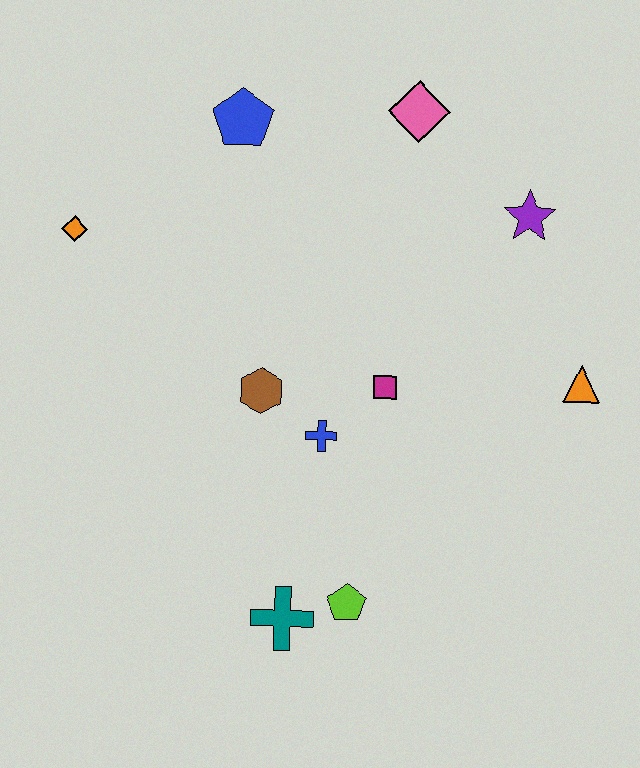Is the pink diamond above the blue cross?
Yes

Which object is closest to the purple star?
The pink diamond is closest to the purple star.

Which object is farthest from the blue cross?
The pink diamond is farthest from the blue cross.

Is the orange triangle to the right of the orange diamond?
Yes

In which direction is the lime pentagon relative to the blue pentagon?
The lime pentagon is below the blue pentagon.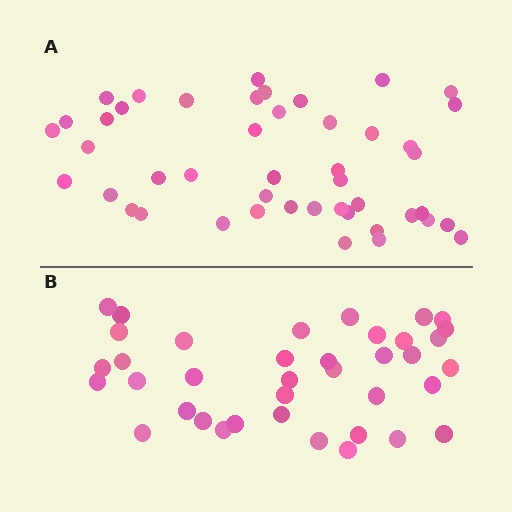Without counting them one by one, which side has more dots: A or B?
Region A (the top region) has more dots.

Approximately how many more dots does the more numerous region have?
Region A has roughly 8 or so more dots than region B.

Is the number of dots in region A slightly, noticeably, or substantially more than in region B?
Region A has only slightly more — the two regions are fairly close. The ratio is roughly 1.2 to 1.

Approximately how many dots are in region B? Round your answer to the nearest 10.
About 40 dots. (The exact count is 38, which rounds to 40.)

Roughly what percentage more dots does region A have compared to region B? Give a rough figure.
About 20% more.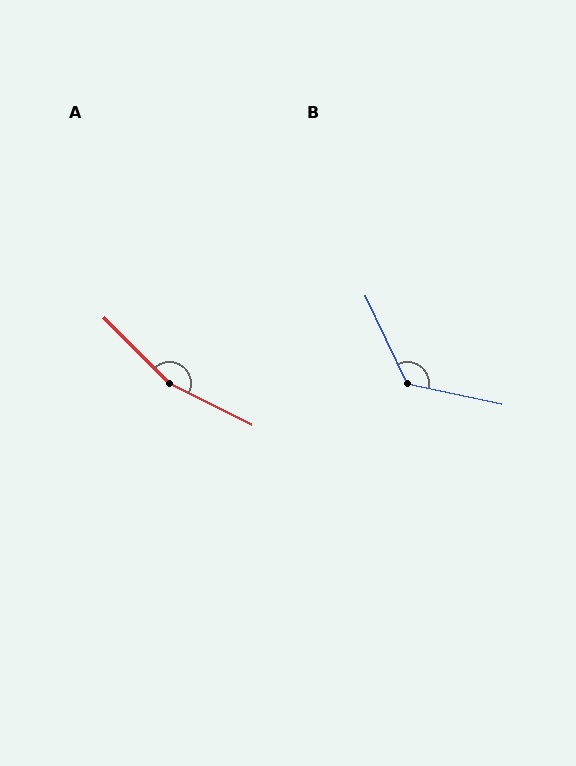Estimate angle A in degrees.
Approximately 161 degrees.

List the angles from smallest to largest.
B (128°), A (161°).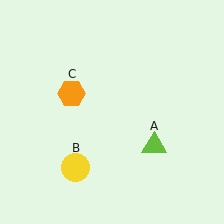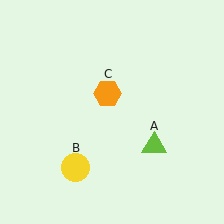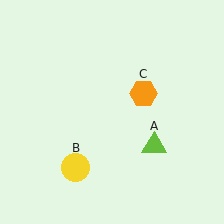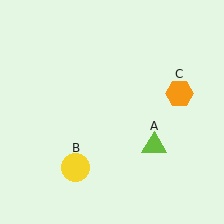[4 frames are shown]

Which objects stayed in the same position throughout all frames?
Lime triangle (object A) and yellow circle (object B) remained stationary.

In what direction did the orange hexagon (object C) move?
The orange hexagon (object C) moved right.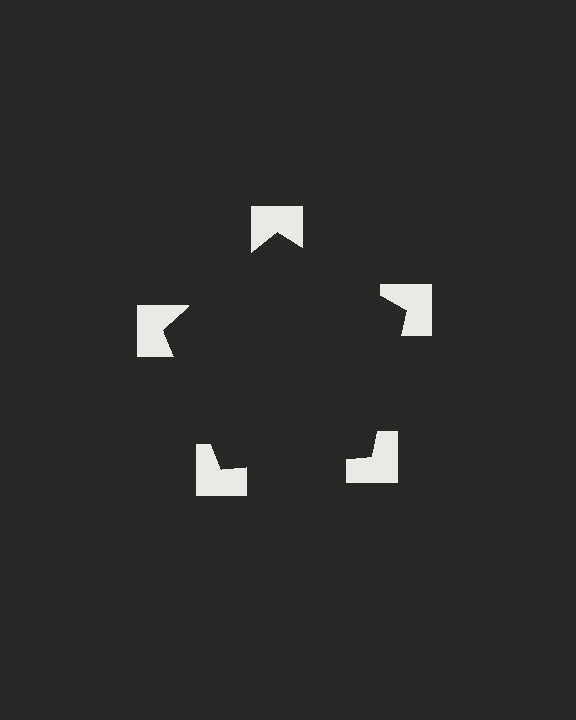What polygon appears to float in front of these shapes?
An illusory pentagon — its edges are inferred from the aligned wedge cuts in the notched squares, not physically drawn.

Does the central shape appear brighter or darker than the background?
It typically appears slightly darker than the background, even though no actual brightness change is drawn.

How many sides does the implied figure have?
5 sides.